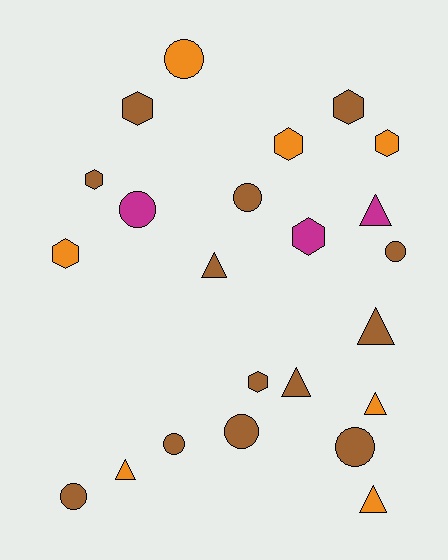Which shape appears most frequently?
Circle, with 8 objects.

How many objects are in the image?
There are 23 objects.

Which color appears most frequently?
Brown, with 13 objects.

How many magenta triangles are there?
There is 1 magenta triangle.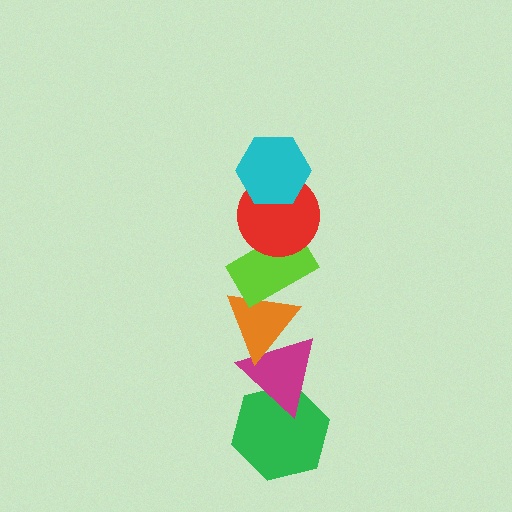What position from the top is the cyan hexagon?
The cyan hexagon is 1st from the top.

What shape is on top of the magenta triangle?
The orange triangle is on top of the magenta triangle.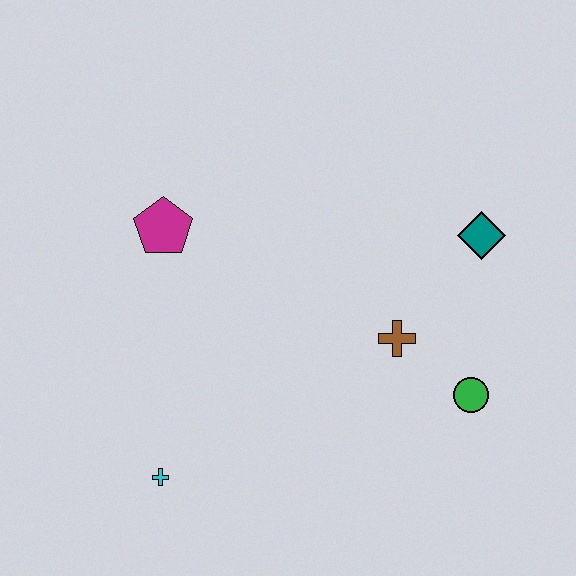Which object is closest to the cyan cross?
The magenta pentagon is closest to the cyan cross.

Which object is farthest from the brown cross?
The cyan cross is farthest from the brown cross.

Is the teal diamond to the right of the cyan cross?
Yes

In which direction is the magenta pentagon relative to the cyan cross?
The magenta pentagon is above the cyan cross.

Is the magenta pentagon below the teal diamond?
No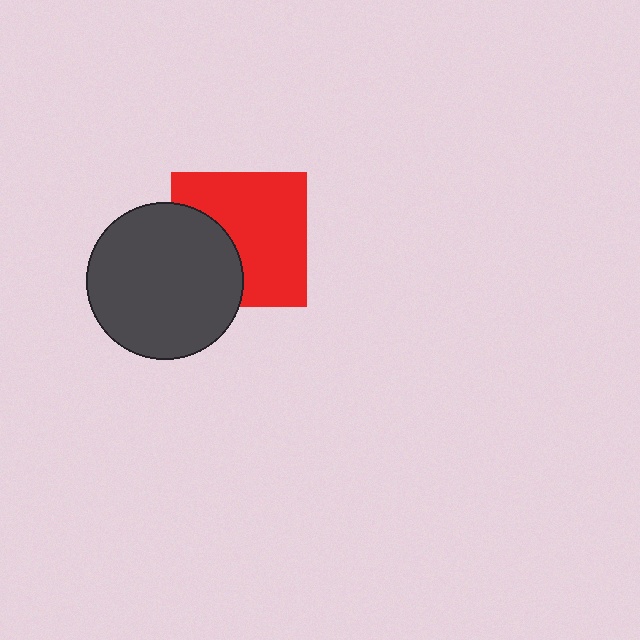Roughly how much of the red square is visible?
Most of it is visible (roughly 66%).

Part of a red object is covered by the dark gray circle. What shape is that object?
It is a square.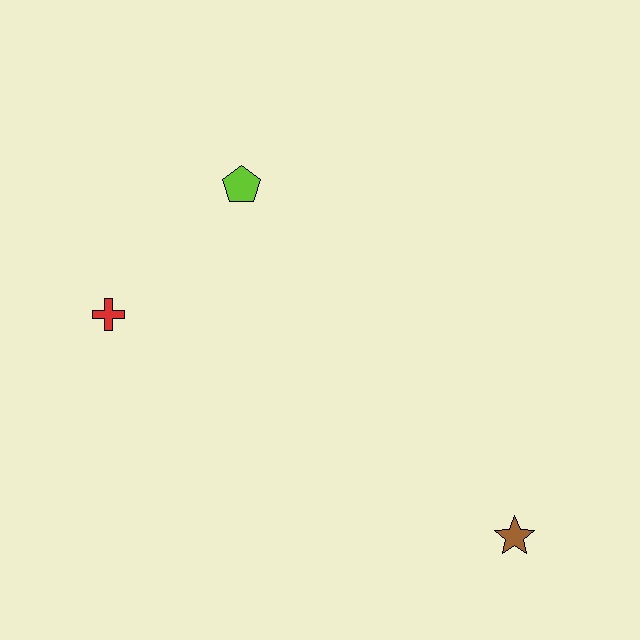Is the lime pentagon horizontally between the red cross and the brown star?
Yes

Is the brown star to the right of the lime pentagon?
Yes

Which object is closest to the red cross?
The lime pentagon is closest to the red cross.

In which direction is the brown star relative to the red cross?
The brown star is to the right of the red cross.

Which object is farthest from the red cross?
The brown star is farthest from the red cross.